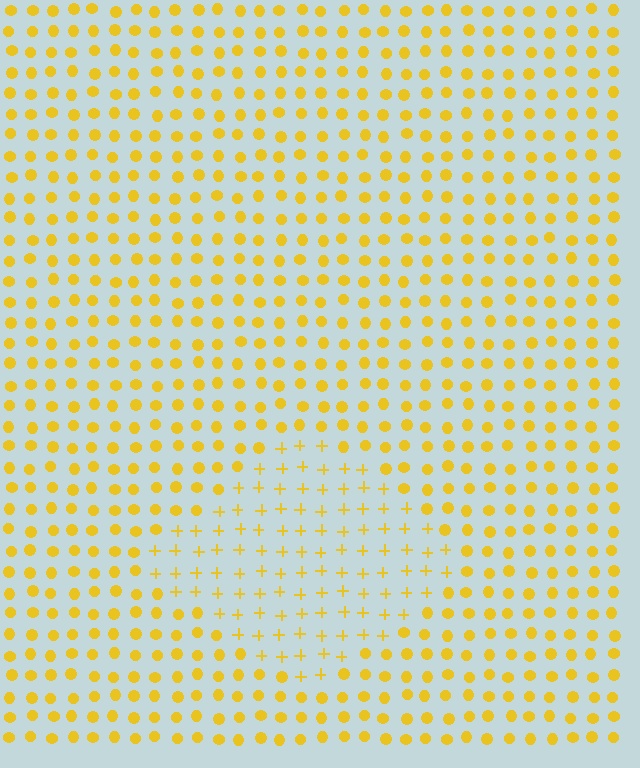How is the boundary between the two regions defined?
The boundary is defined by a change in element shape: plus signs inside vs. circles outside. All elements share the same color and spacing.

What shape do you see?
I see a diamond.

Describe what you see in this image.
The image is filled with small yellow elements arranged in a uniform grid. A diamond-shaped region contains plus signs, while the surrounding area contains circles. The boundary is defined purely by the change in element shape.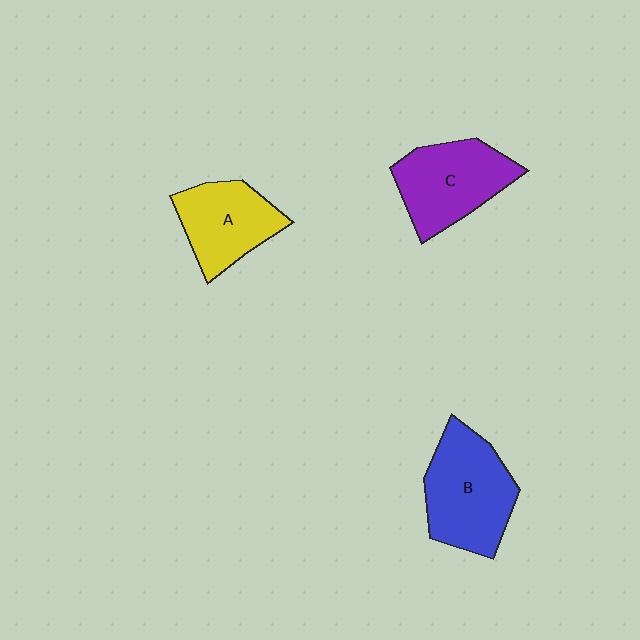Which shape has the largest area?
Shape B (blue).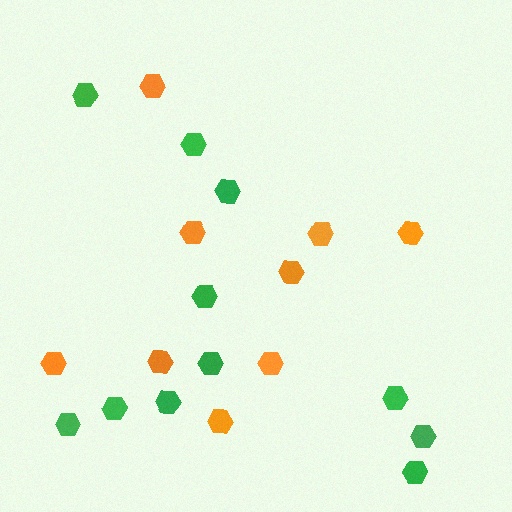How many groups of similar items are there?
There are 2 groups: one group of green hexagons (11) and one group of orange hexagons (9).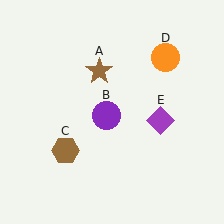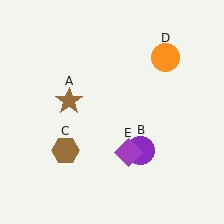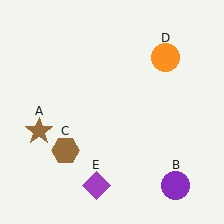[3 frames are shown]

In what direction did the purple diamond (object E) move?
The purple diamond (object E) moved down and to the left.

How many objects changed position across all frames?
3 objects changed position: brown star (object A), purple circle (object B), purple diamond (object E).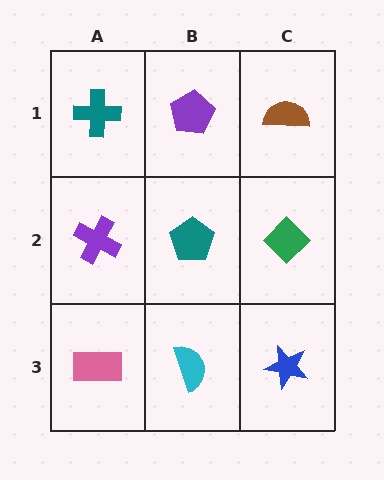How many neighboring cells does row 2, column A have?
3.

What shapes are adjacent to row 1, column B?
A teal pentagon (row 2, column B), a teal cross (row 1, column A), a brown semicircle (row 1, column C).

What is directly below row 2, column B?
A cyan semicircle.